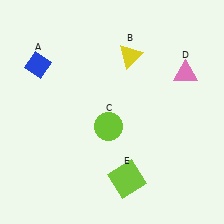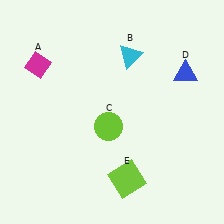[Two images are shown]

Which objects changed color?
A changed from blue to magenta. B changed from yellow to cyan. D changed from pink to blue.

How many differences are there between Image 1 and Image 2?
There are 3 differences between the two images.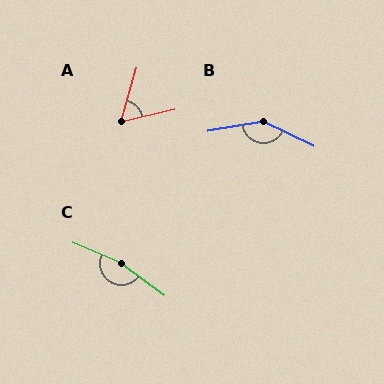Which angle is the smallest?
A, at approximately 60 degrees.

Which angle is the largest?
C, at approximately 167 degrees.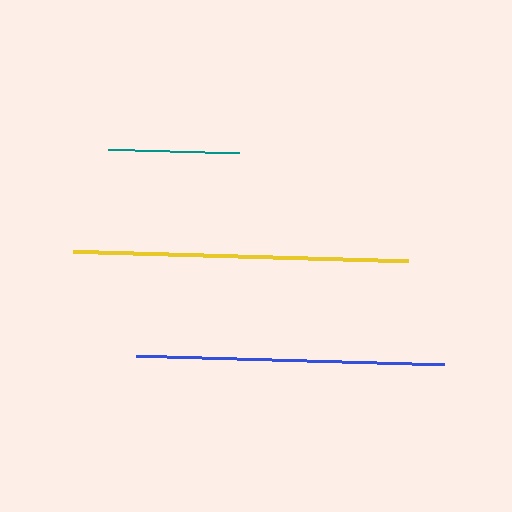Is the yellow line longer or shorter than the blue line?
The yellow line is longer than the blue line.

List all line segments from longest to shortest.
From longest to shortest: yellow, blue, teal.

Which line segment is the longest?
The yellow line is the longest at approximately 335 pixels.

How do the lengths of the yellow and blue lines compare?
The yellow and blue lines are approximately the same length.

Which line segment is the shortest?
The teal line is the shortest at approximately 132 pixels.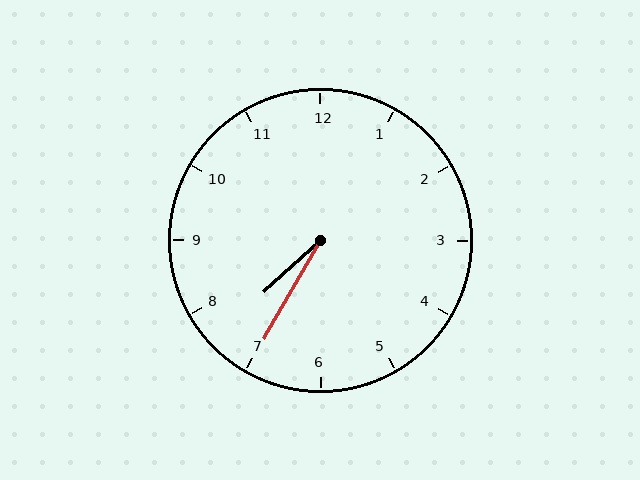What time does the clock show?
7:35.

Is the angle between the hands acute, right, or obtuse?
It is acute.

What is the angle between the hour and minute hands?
Approximately 18 degrees.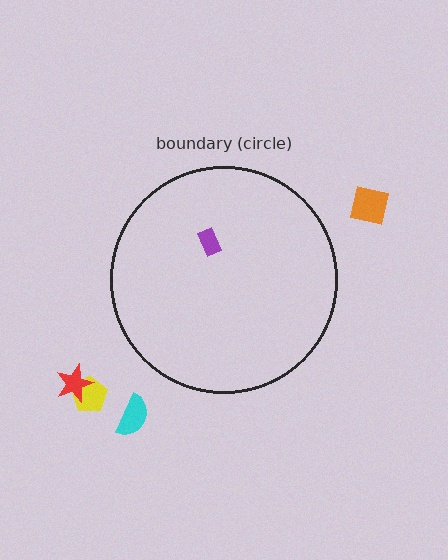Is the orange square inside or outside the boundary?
Outside.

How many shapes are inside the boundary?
1 inside, 4 outside.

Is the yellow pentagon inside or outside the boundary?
Outside.